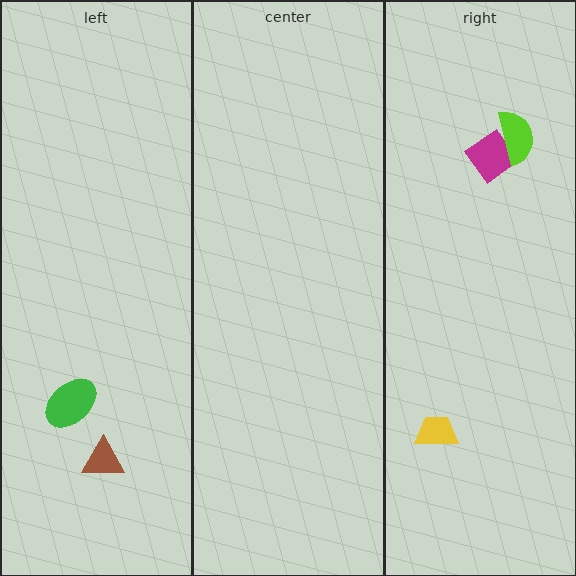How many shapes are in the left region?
2.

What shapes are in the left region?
The green ellipse, the brown triangle.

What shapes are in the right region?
The magenta diamond, the lime semicircle, the yellow trapezoid.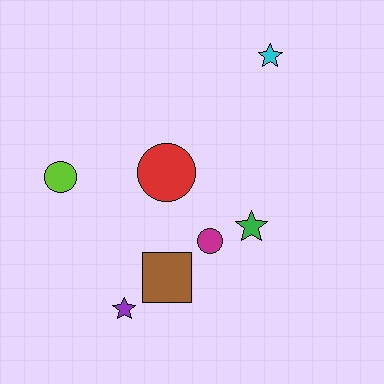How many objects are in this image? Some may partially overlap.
There are 7 objects.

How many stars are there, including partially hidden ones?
There are 3 stars.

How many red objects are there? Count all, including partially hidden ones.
There is 1 red object.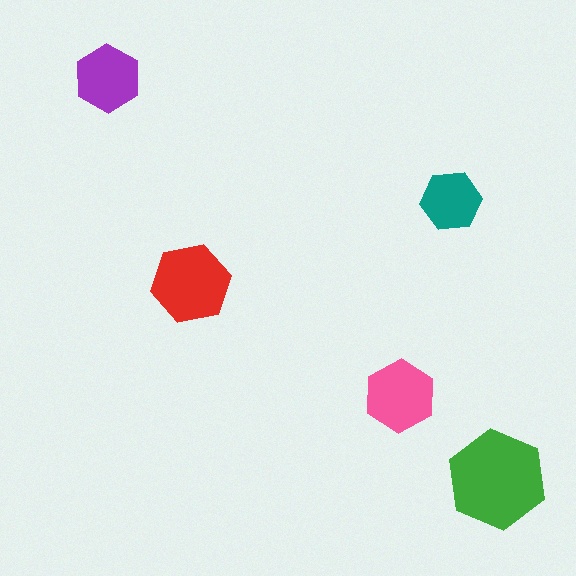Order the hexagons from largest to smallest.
the green one, the red one, the pink one, the purple one, the teal one.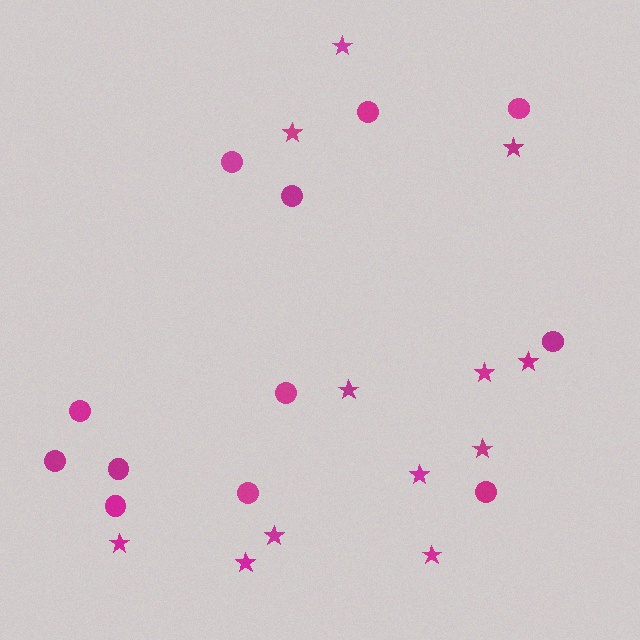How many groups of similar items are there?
There are 2 groups: one group of circles (12) and one group of stars (12).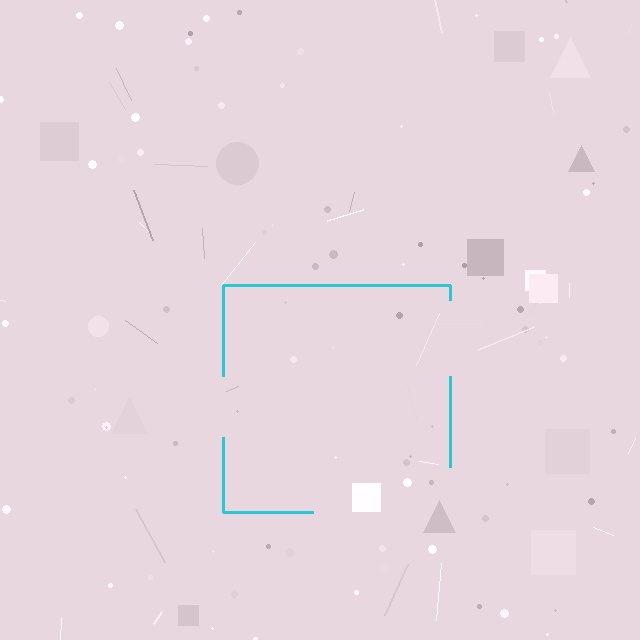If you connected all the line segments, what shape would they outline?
They would outline a square.